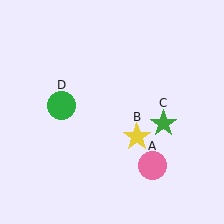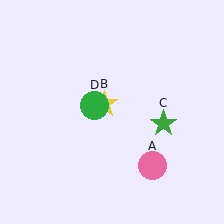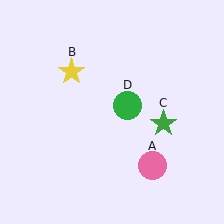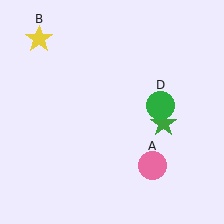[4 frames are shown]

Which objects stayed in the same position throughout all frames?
Pink circle (object A) and green star (object C) remained stationary.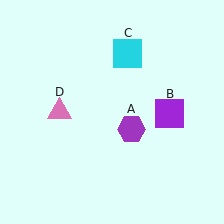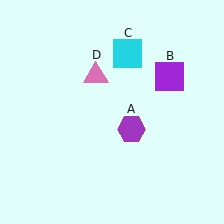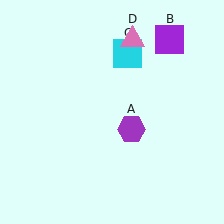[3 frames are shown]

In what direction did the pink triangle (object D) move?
The pink triangle (object D) moved up and to the right.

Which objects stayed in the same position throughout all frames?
Purple hexagon (object A) and cyan square (object C) remained stationary.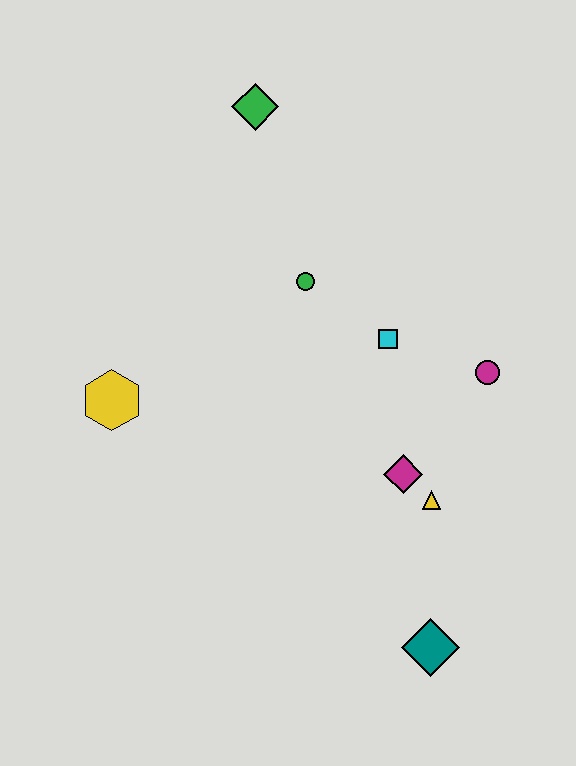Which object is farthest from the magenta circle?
The yellow hexagon is farthest from the magenta circle.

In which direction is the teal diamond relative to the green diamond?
The teal diamond is below the green diamond.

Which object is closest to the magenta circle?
The cyan square is closest to the magenta circle.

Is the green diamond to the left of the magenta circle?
Yes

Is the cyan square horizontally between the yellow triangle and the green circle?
Yes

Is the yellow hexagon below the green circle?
Yes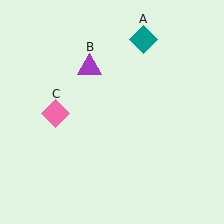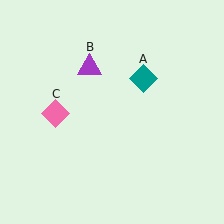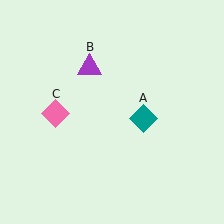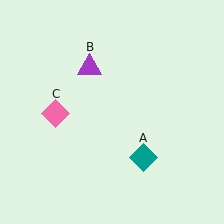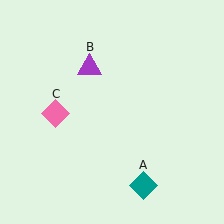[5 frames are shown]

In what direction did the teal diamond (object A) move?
The teal diamond (object A) moved down.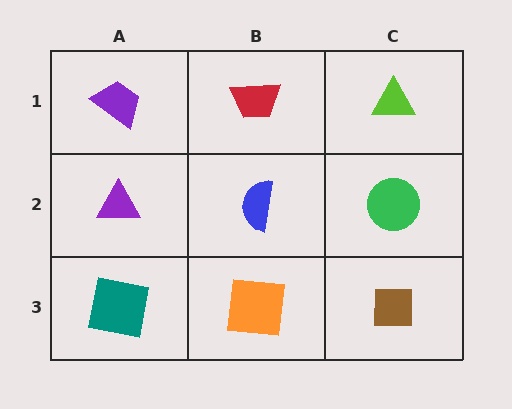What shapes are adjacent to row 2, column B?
A red trapezoid (row 1, column B), an orange square (row 3, column B), a purple triangle (row 2, column A), a green circle (row 2, column C).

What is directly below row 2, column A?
A teal square.